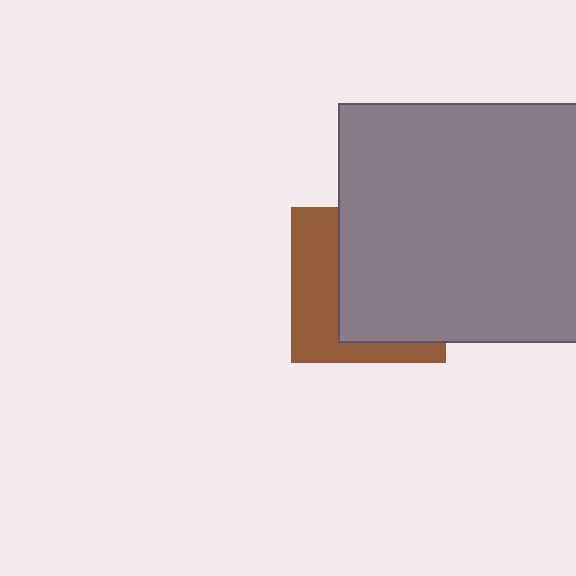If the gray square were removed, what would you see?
You would see the complete brown square.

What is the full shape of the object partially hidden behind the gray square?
The partially hidden object is a brown square.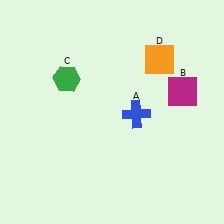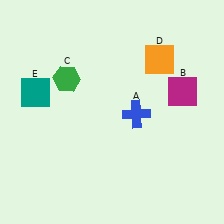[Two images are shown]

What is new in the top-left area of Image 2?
A teal square (E) was added in the top-left area of Image 2.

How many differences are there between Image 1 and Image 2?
There is 1 difference between the two images.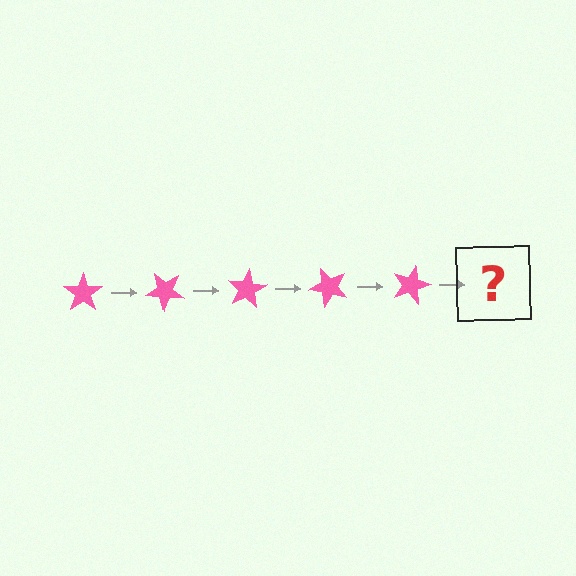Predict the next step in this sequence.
The next step is a pink star rotated 200 degrees.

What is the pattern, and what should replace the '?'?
The pattern is that the star rotates 40 degrees each step. The '?' should be a pink star rotated 200 degrees.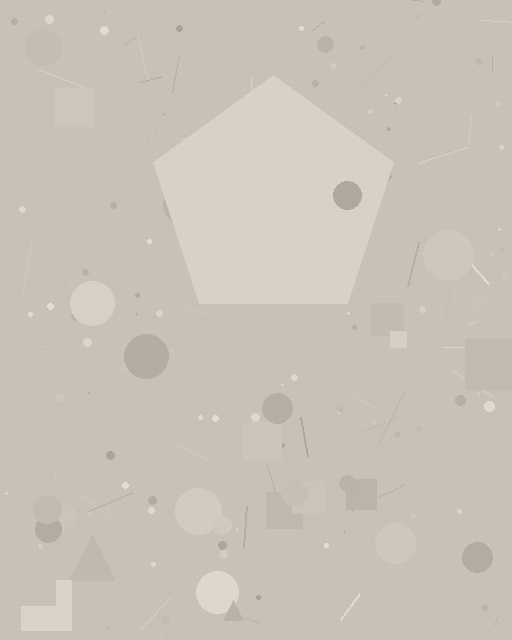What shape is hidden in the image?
A pentagon is hidden in the image.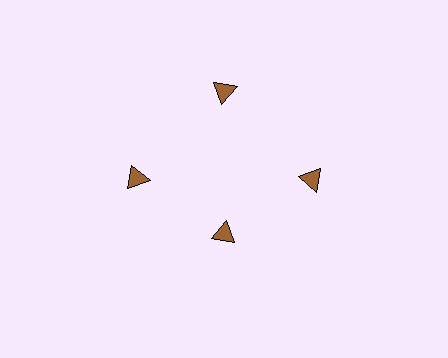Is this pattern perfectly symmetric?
No. The 4 brown triangles are arranged in a ring, but one element near the 6 o'clock position is pulled inward toward the center, breaking the 4-fold rotational symmetry.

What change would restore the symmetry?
The symmetry would be restored by moving it outward, back onto the ring so that all 4 triangles sit at equal angles and equal distance from the center.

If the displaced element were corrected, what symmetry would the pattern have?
It would have 4-fold rotational symmetry — the pattern would map onto itself every 90 degrees.